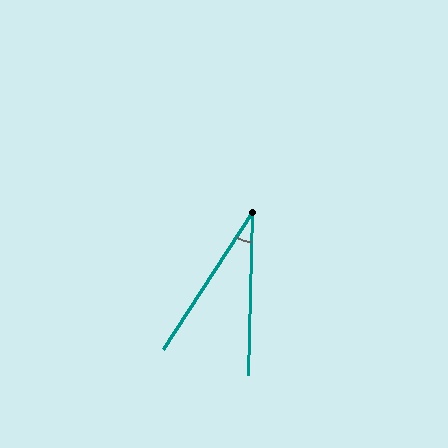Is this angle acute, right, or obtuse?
It is acute.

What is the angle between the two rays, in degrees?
Approximately 31 degrees.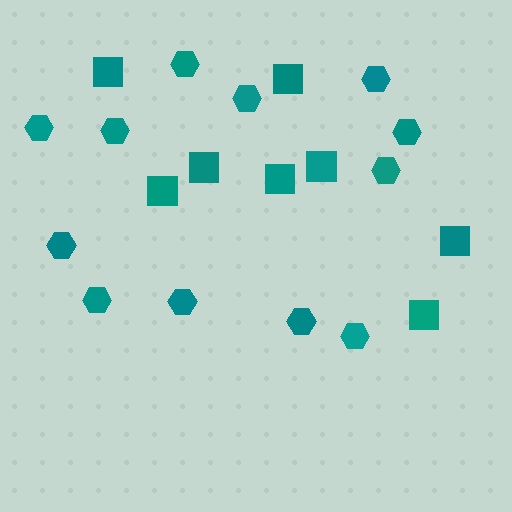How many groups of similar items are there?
There are 2 groups: one group of hexagons (12) and one group of squares (8).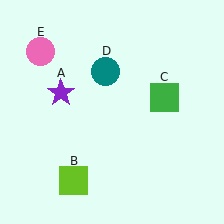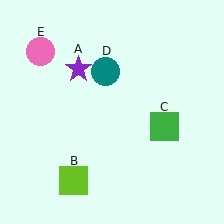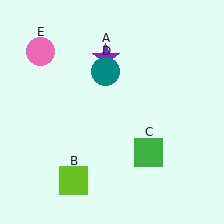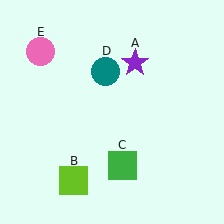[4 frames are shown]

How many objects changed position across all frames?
2 objects changed position: purple star (object A), green square (object C).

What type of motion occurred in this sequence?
The purple star (object A), green square (object C) rotated clockwise around the center of the scene.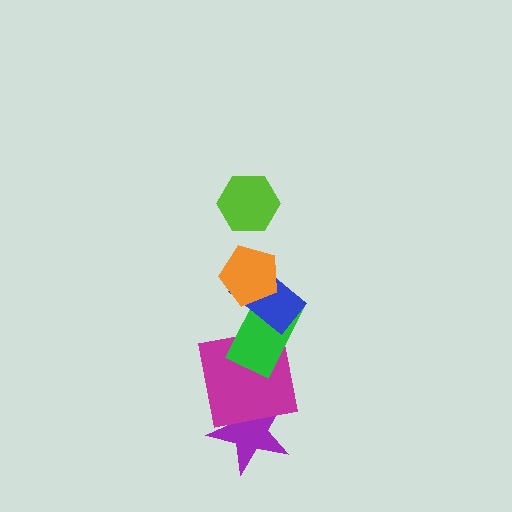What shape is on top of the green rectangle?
The blue rectangle is on top of the green rectangle.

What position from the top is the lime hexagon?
The lime hexagon is 1st from the top.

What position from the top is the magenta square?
The magenta square is 5th from the top.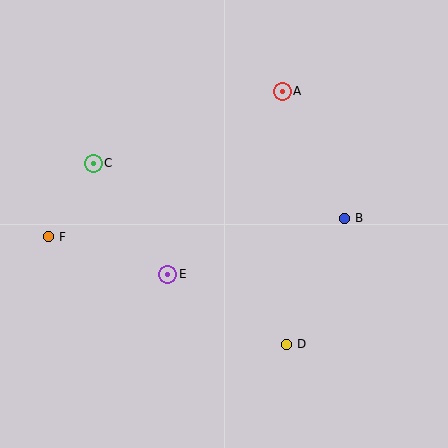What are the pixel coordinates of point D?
Point D is at (286, 344).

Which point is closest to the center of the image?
Point E at (168, 274) is closest to the center.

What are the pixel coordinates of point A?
Point A is at (282, 91).